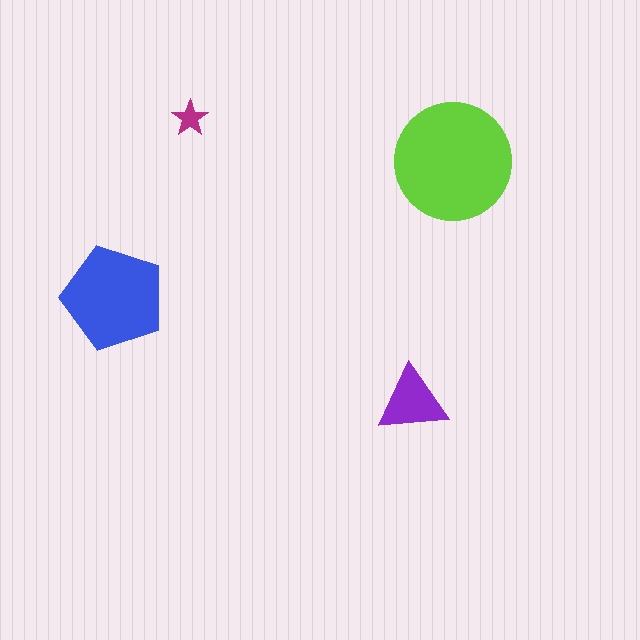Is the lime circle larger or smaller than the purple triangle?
Larger.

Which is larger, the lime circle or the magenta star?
The lime circle.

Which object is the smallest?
The magenta star.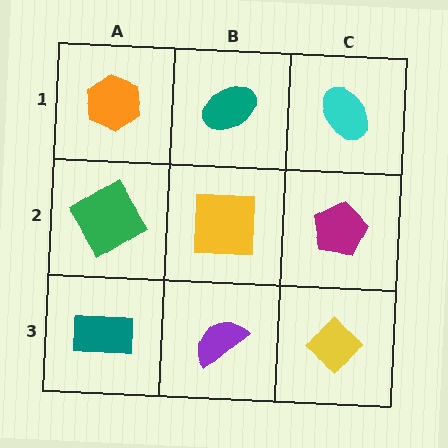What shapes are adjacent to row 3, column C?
A magenta pentagon (row 2, column C), a purple semicircle (row 3, column B).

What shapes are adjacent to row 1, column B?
A yellow square (row 2, column B), an orange hexagon (row 1, column A), a cyan ellipse (row 1, column C).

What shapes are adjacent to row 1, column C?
A magenta pentagon (row 2, column C), a teal ellipse (row 1, column B).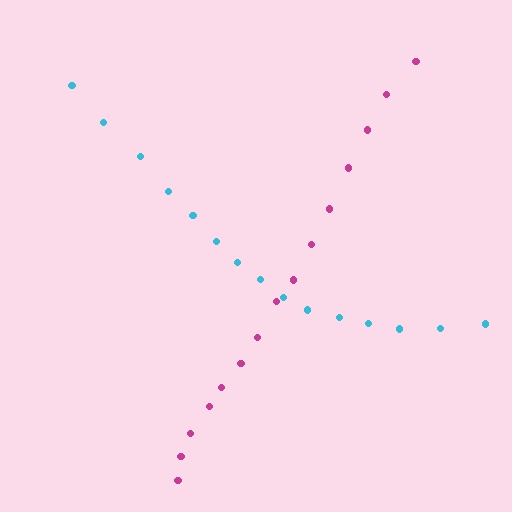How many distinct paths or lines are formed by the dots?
There are 2 distinct paths.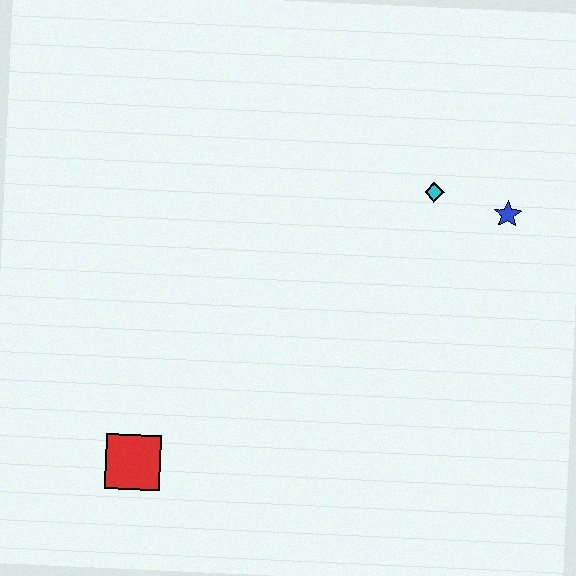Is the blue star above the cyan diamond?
No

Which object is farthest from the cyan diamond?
The red square is farthest from the cyan diamond.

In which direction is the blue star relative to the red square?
The blue star is to the right of the red square.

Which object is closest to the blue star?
The cyan diamond is closest to the blue star.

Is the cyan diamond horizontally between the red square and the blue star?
Yes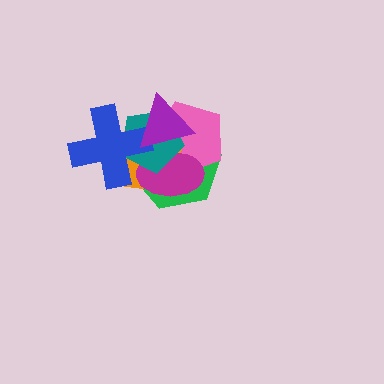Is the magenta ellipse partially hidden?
Yes, it is partially covered by another shape.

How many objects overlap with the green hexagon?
6 objects overlap with the green hexagon.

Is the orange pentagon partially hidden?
Yes, it is partially covered by another shape.